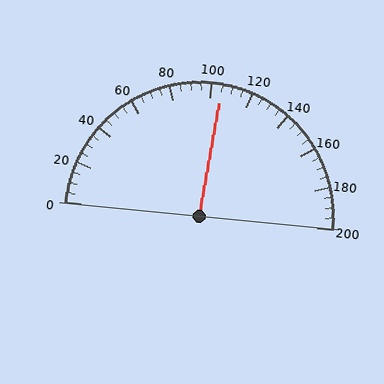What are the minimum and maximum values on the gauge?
The gauge ranges from 0 to 200.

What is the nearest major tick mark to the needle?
The nearest major tick mark is 100.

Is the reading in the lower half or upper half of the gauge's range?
The reading is in the upper half of the range (0 to 200).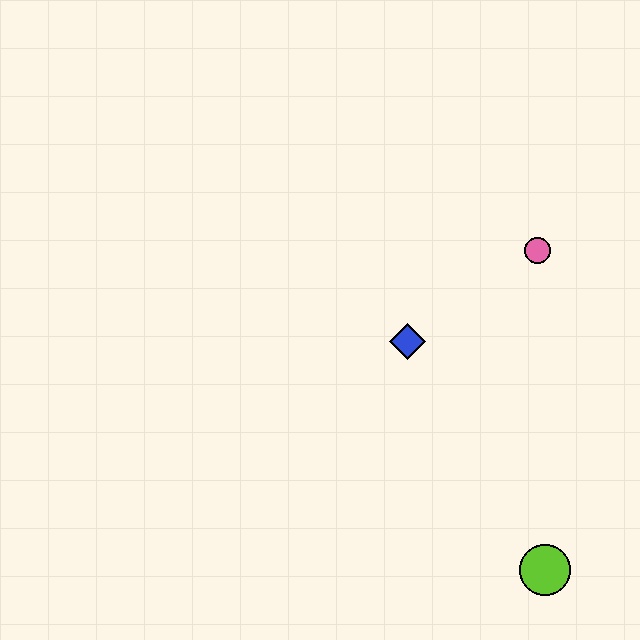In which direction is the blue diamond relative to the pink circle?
The blue diamond is to the left of the pink circle.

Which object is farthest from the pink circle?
The lime circle is farthest from the pink circle.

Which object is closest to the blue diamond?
The pink circle is closest to the blue diamond.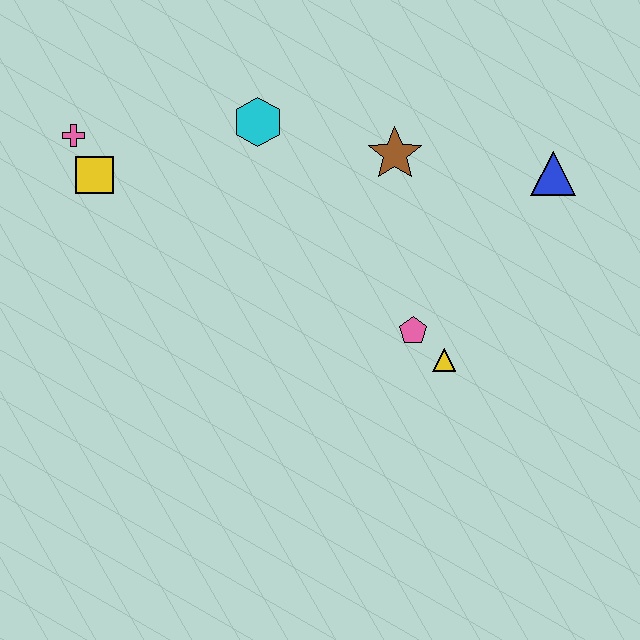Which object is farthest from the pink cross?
The blue triangle is farthest from the pink cross.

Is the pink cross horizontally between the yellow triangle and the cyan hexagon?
No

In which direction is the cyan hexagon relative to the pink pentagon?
The cyan hexagon is above the pink pentagon.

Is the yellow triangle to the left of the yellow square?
No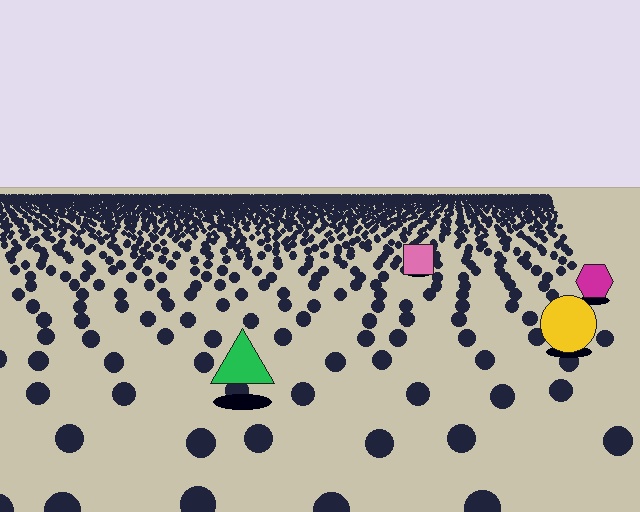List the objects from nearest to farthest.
From nearest to farthest: the green triangle, the yellow circle, the magenta hexagon, the pink square.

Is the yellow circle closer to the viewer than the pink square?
Yes. The yellow circle is closer — you can tell from the texture gradient: the ground texture is coarser near it.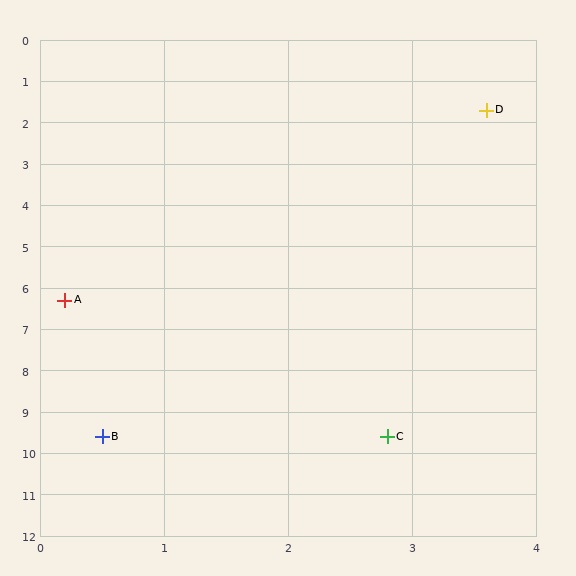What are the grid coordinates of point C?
Point C is at approximately (2.8, 9.6).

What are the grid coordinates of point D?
Point D is at approximately (3.6, 1.7).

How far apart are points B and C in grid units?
Points B and C are about 2.3 grid units apart.